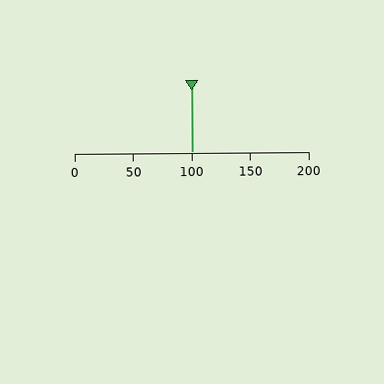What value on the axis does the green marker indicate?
The marker indicates approximately 100.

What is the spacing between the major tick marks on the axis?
The major ticks are spaced 50 apart.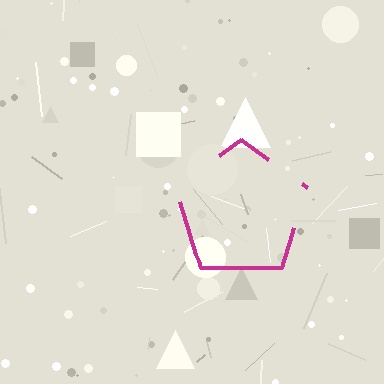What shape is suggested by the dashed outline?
The dashed outline suggests a pentagon.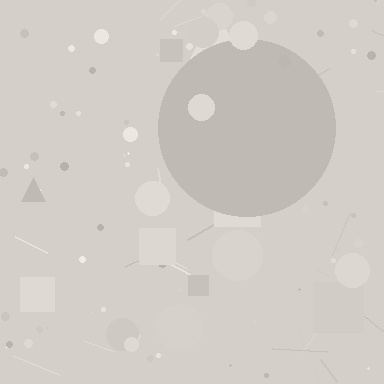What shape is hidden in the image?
A circle is hidden in the image.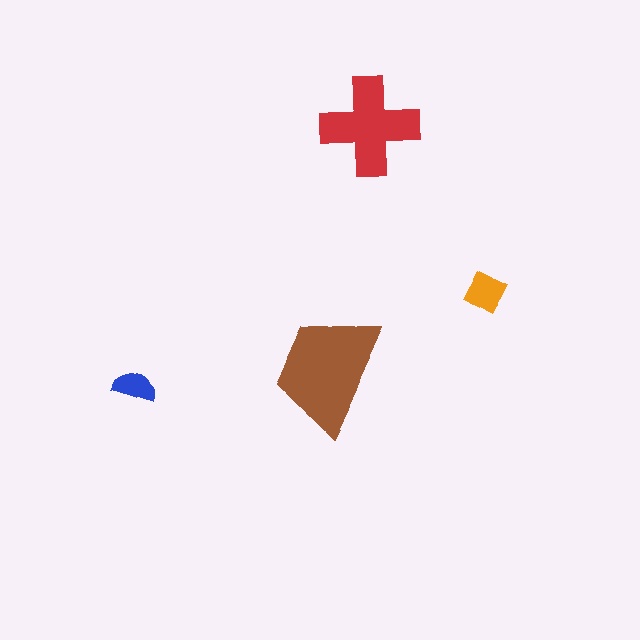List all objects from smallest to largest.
The blue semicircle, the orange square, the red cross, the brown trapezoid.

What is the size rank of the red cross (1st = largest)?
2nd.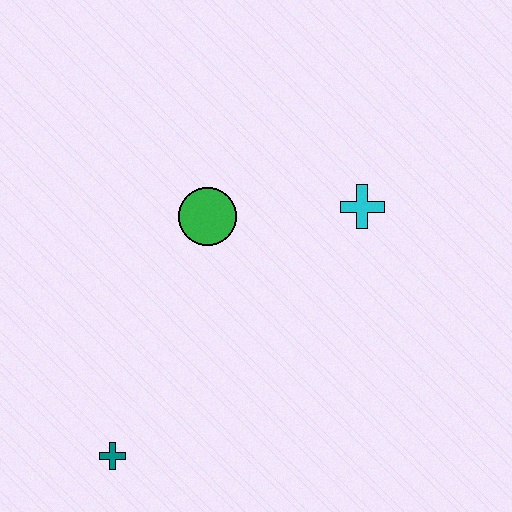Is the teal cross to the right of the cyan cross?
No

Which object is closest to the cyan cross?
The green circle is closest to the cyan cross.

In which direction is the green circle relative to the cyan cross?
The green circle is to the left of the cyan cross.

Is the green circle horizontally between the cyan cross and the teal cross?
Yes